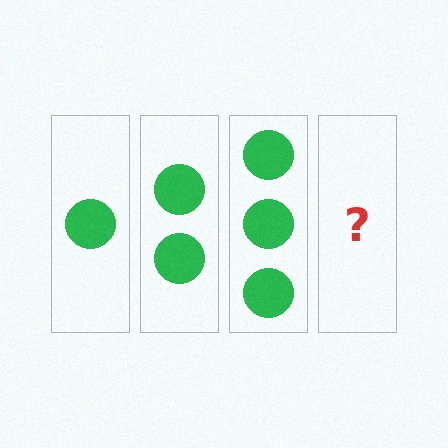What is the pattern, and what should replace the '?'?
The pattern is that each step adds one more circle. The '?' should be 4 circles.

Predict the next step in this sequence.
The next step is 4 circles.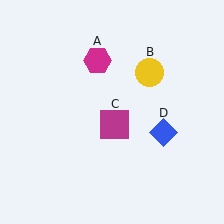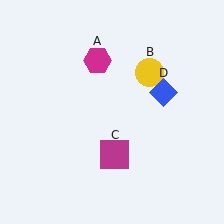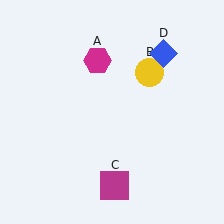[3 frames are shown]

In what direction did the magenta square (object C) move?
The magenta square (object C) moved down.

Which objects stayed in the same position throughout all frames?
Magenta hexagon (object A) and yellow circle (object B) remained stationary.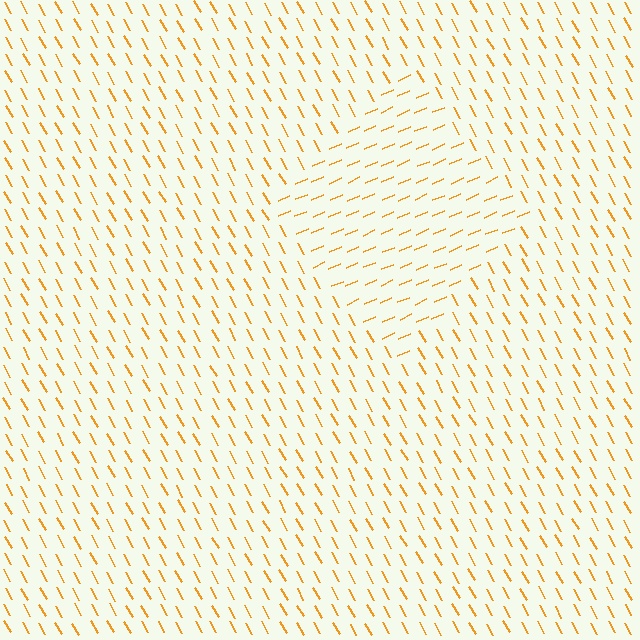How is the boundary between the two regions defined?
The boundary is defined purely by a change in line orientation (approximately 84 degrees difference). All lines are the same color and thickness.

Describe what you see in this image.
The image is filled with small orange line segments. A diamond region in the image has lines oriented differently from the surrounding lines, creating a visible texture boundary.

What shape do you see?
I see a diamond.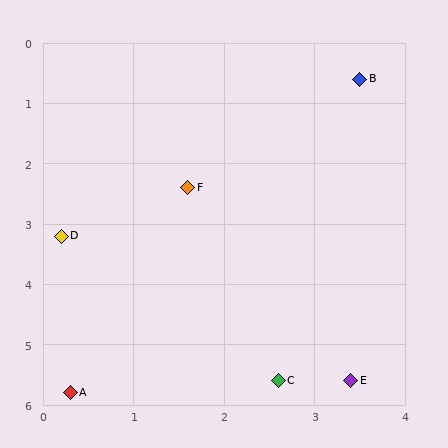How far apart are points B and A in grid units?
Points B and A are about 6.1 grid units apart.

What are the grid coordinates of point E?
Point E is at approximately (3.4, 5.6).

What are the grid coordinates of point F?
Point F is at approximately (1.6, 2.4).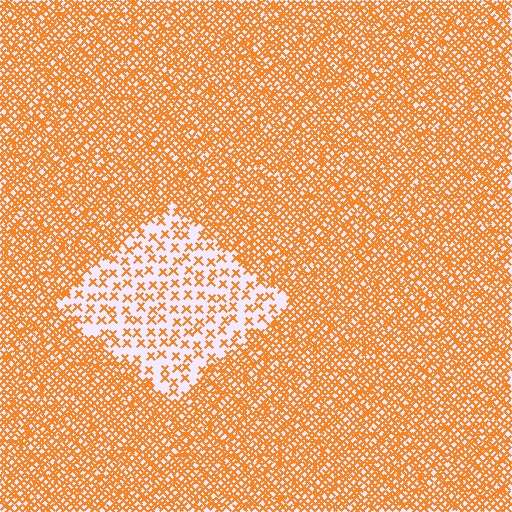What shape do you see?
I see a diamond.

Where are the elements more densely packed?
The elements are more densely packed outside the diamond boundary.